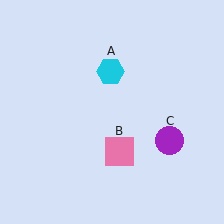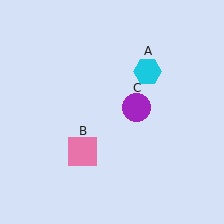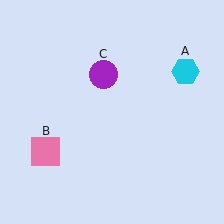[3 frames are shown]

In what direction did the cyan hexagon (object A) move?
The cyan hexagon (object A) moved right.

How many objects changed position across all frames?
3 objects changed position: cyan hexagon (object A), pink square (object B), purple circle (object C).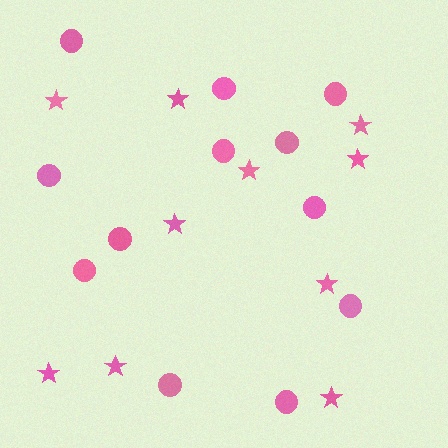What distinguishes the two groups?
There are 2 groups: one group of circles (12) and one group of stars (10).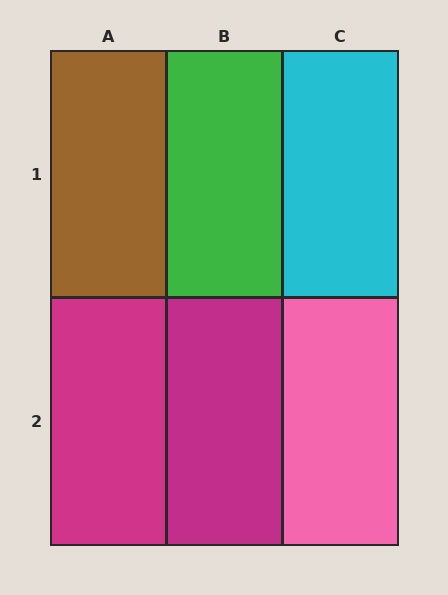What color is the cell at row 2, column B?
Magenta.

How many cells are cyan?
1 cell is cyan.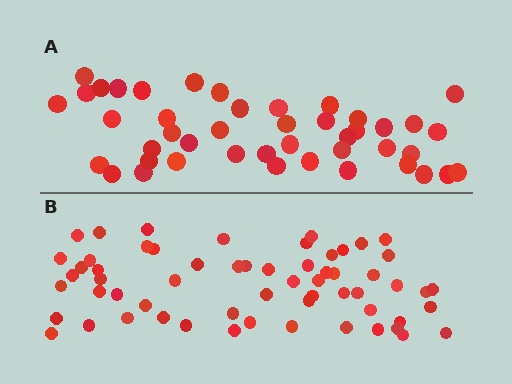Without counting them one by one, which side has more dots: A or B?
Region B (the bottom region) has more dots.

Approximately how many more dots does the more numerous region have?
Region B has approximately 15 more dots than region A.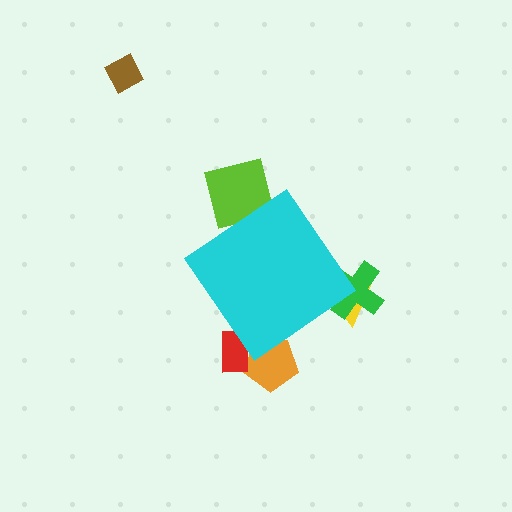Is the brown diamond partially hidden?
No, the brown diamond is fully visible.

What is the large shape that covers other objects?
A cyan diamond.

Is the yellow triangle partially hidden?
Yes, the yellow triangle is partially hidden behind the cyan diamond.